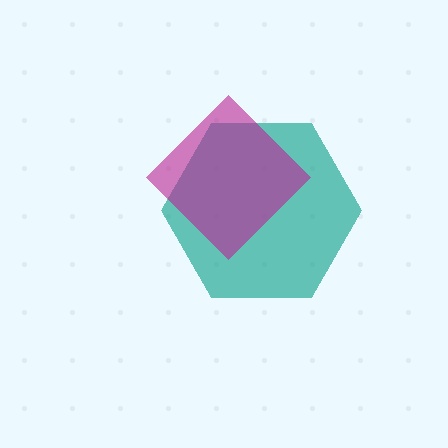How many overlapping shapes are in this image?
There are 2 overlapping shapes in the image.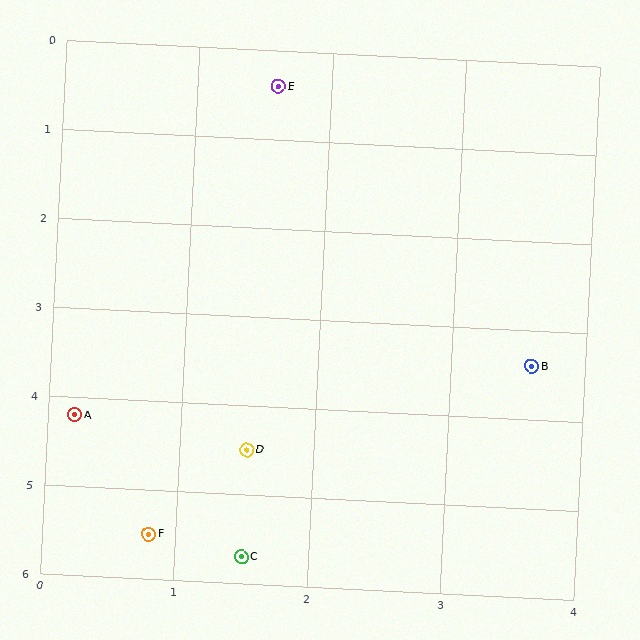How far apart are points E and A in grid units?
Points E and A are about 4.0 grid units apart.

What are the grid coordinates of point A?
Point A is at approximately (0.2, 4.2).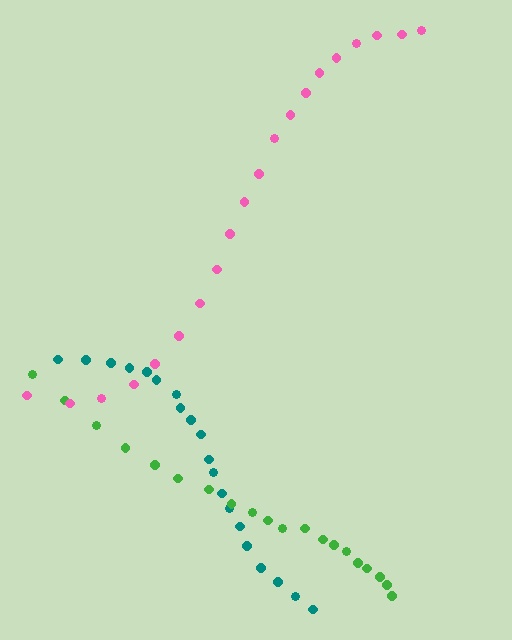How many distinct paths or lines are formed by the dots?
There are 3 distinct paths.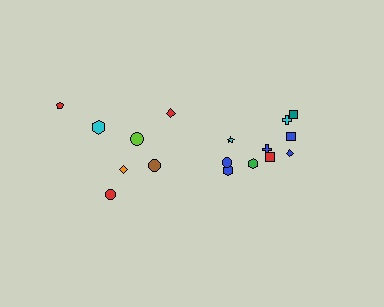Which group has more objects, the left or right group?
The right group.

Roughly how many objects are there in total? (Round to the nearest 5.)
Roughly 15 objects in total.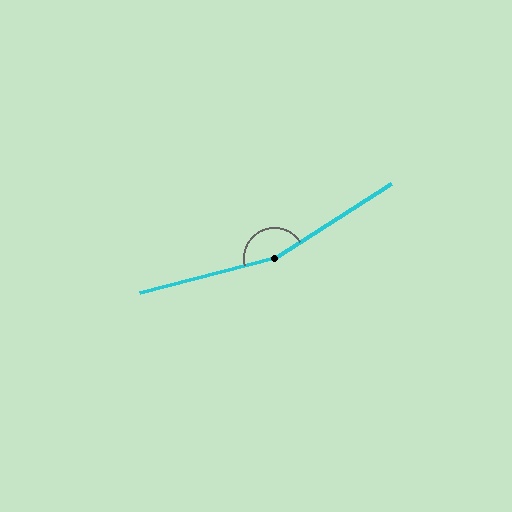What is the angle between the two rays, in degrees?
Approximately 162 degrees.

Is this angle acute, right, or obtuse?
It is obtuse.